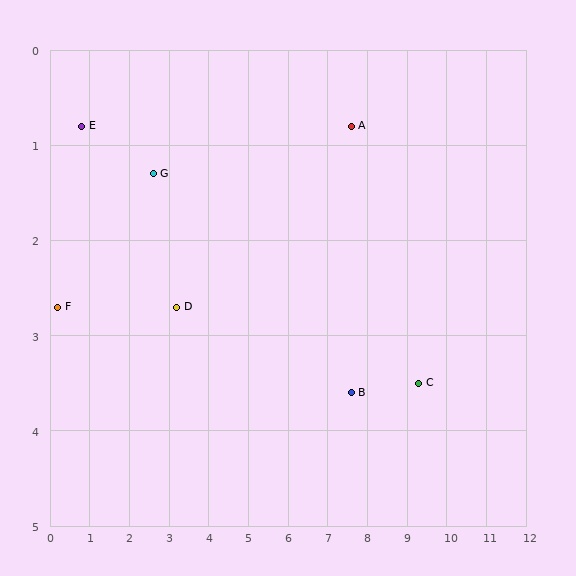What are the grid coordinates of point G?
Point G is at approximately (2.6, 1.3).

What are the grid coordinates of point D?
Point D is at approximately (3.2, 2.7).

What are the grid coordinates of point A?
Point A is at approximately (7.6, 0.8).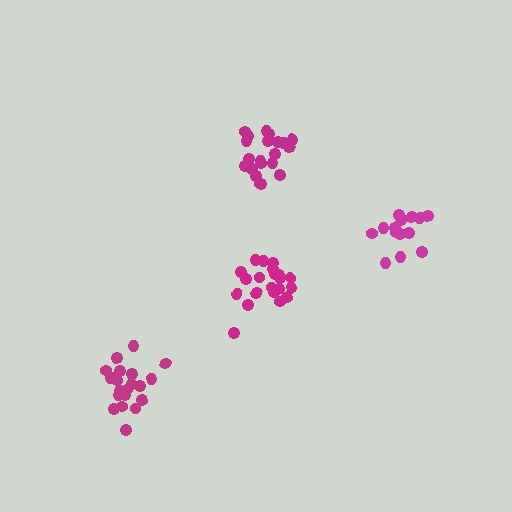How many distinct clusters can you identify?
There are 4 distinct clusters.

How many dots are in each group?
Group 1: 21 dots, Group 2: 21 dots, Group 3: 21 dots, Group 4: 15 dots (78 total).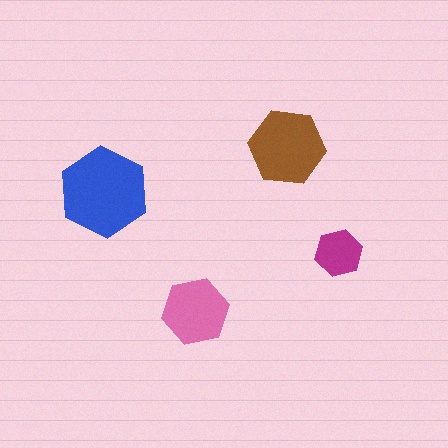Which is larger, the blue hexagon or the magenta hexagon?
The blue one.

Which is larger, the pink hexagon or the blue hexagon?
The blue one.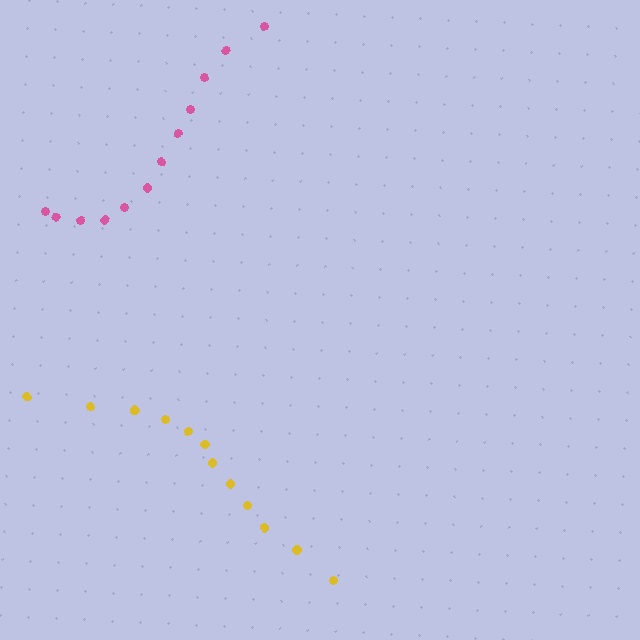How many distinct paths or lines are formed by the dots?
There are 2 distinct paths.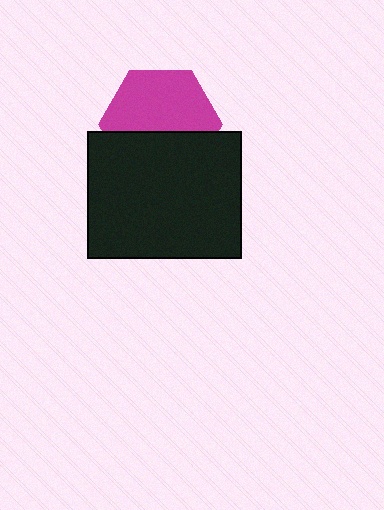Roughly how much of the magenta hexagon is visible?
About half of it is visible (roughly 59%).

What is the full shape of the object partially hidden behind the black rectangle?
The partially hidden object is a magenta hexagon.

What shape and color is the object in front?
The object in front is a black rectangle.